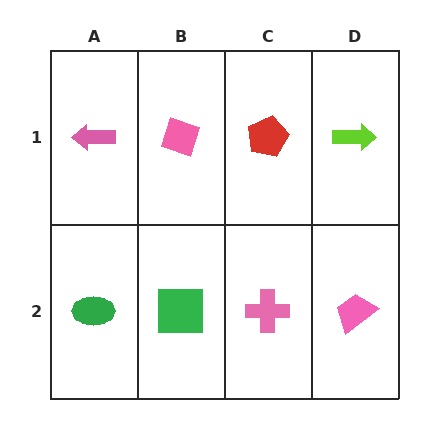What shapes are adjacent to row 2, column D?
A lime arrow (row 1, column D), a pink cross (row 2, column C).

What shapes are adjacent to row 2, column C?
A red pentagon (row 1, column C), a green square (row 2, column B), a pink trapezoid (row 2, column D).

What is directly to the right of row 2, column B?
A pink cross.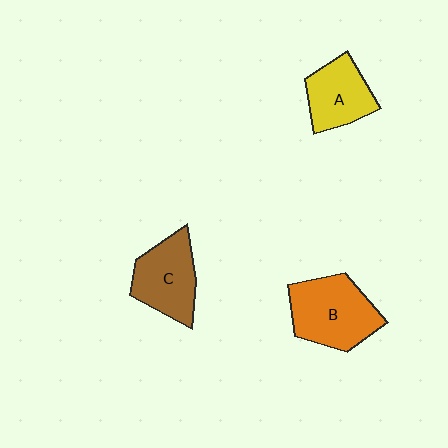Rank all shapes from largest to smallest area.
From largest to smallest: B (orange), C (brown), A (yellow).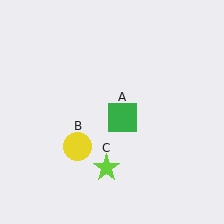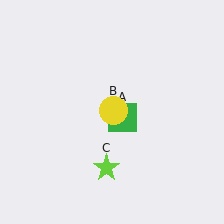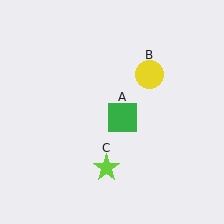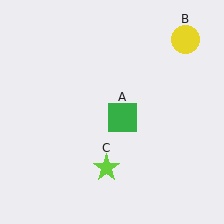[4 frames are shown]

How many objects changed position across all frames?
1 object changed position: yellow circle (object B).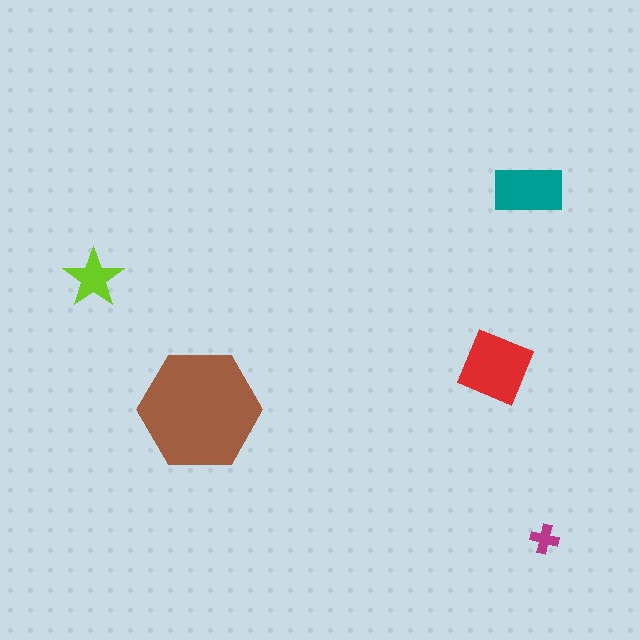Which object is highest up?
The teal rectangle is topmost.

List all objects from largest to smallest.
The brown hexagon, the red diamond, the teal rectangle, the lime star, the magenta cross.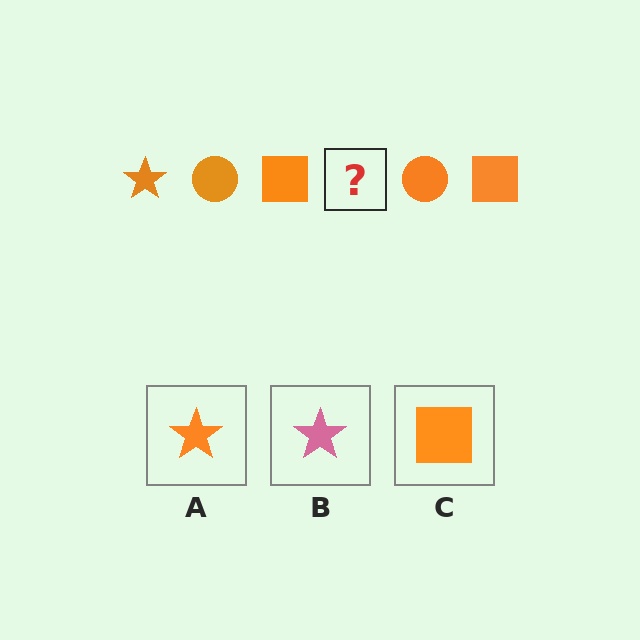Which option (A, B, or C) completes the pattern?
A.